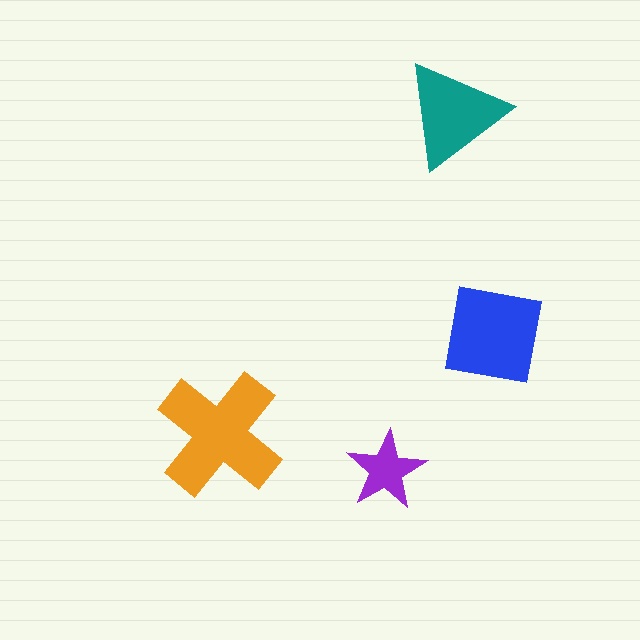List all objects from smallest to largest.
The purple star, the teal triangle, the blue square, the orange cross.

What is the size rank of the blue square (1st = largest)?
2nd.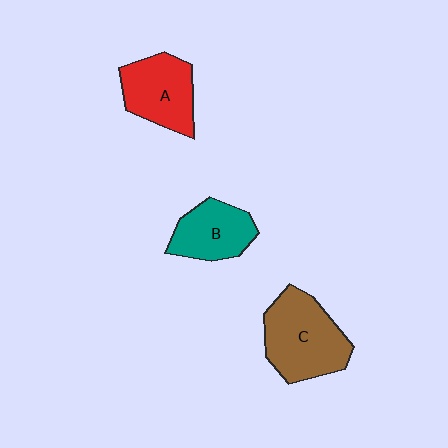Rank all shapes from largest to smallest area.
From largest to smallest: C (brown), A (red), B (teal).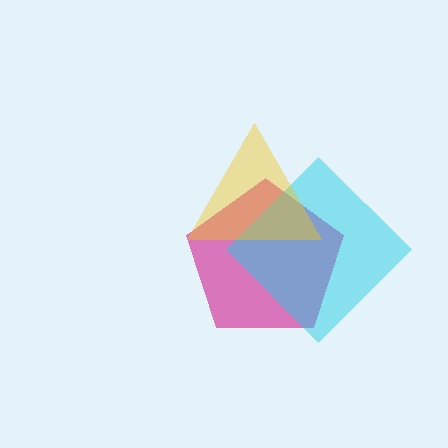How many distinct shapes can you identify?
There are 3 distinct shapes: a magenta pentagon, a cyan diamond, a yellow triangle.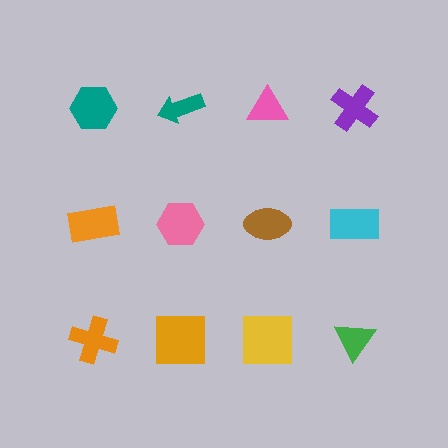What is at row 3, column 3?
A yellow square.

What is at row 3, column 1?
An orange cross.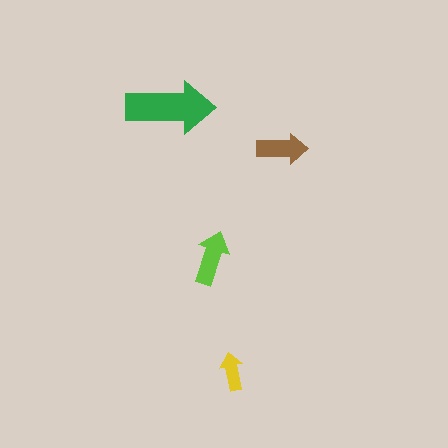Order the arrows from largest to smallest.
the green one, the lime one, the brown one, the yellow one.